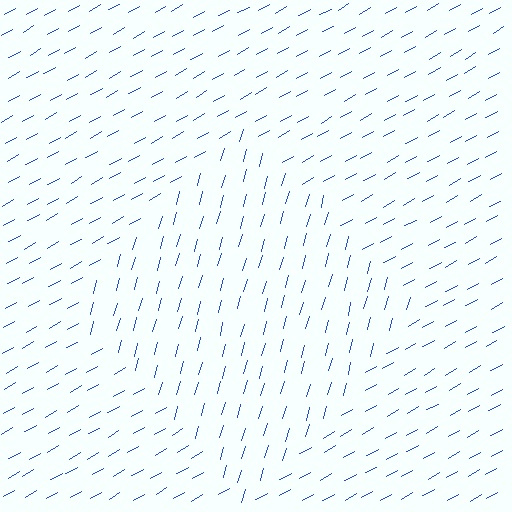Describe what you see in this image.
The image is filled with small blue line segments. A diamond region in the image has lines oriented differently from the surrounding lines, creating a visible texture boundary.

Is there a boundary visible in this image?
Yes, there is a texture boundary formed by a change in line orientation.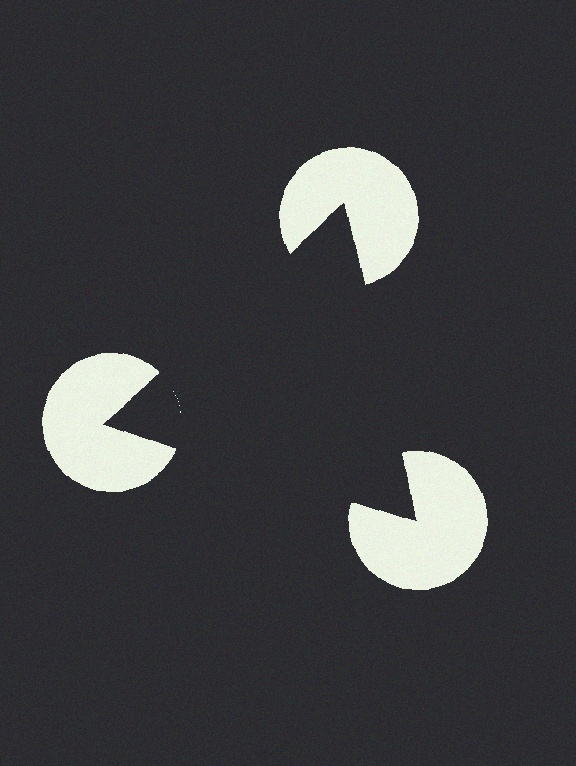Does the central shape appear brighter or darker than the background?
It typically appears slightly darker than the background, even though no actual brightness change is drawn.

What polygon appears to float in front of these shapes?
An illusory triangle — its edges are inferred from the aligned wedge cuts in the pac-man discs, not physically drawn.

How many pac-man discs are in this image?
There are 3 — one at each vertex of the illusory triangle.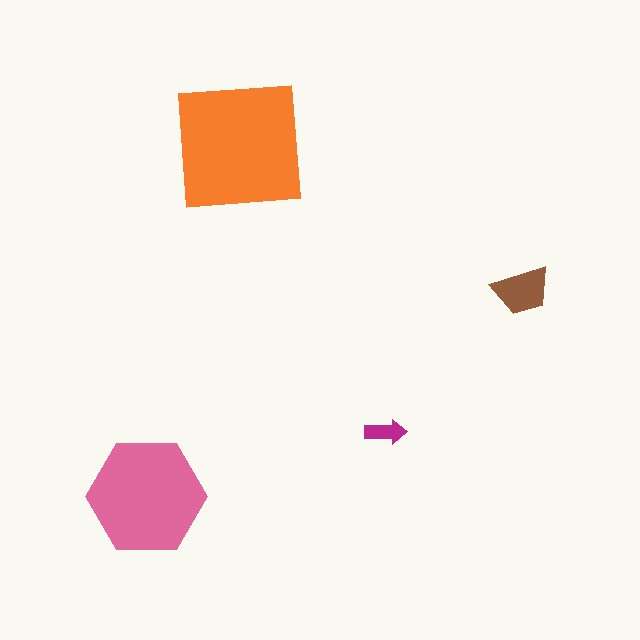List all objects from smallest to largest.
The magenta arrow, the brown trapezoid, the pink hexagon, the orange square.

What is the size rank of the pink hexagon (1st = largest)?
2nd.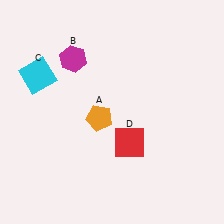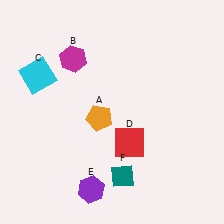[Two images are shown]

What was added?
A purple hexagon (E), a teal diamond (F) were added in Image 2.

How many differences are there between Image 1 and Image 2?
There are 2 differences between the two images.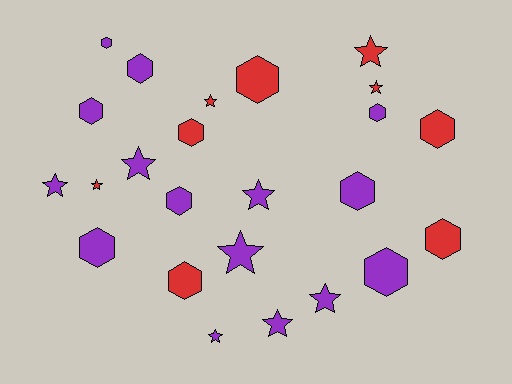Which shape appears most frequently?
Hexagon, with 13 objects.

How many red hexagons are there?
There are 5 red hexagons.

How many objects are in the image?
There are 24 objects.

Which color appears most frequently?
Purple, with 15 objects.